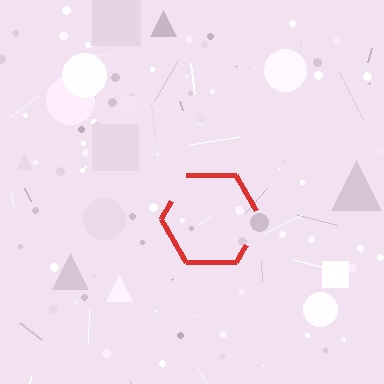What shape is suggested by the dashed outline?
The dashed outline suggests a hexagon.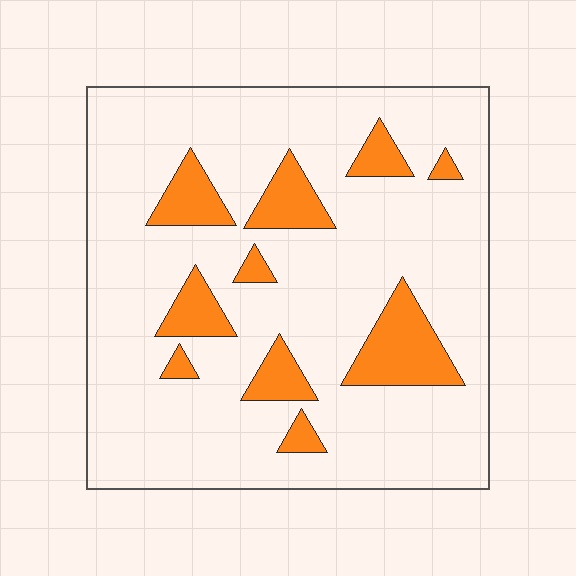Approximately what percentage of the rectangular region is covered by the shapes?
Approximately 15%.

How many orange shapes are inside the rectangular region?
10.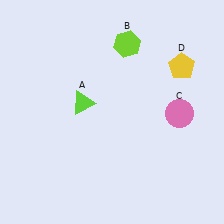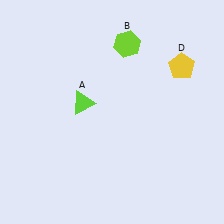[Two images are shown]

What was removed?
The pink circle (C) was removed in Image 2.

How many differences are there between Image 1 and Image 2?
There is 1 difference between the two images.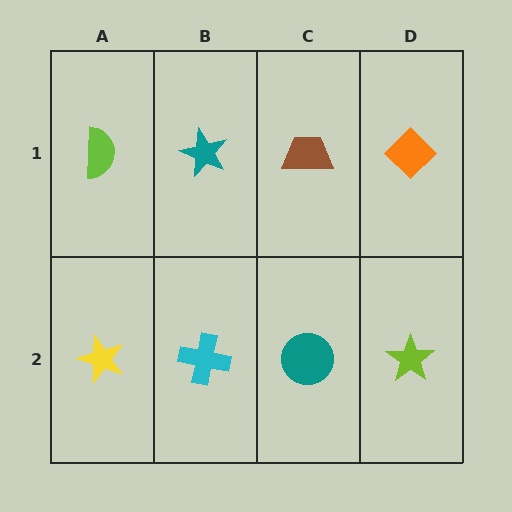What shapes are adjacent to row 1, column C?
A teal circle (row 2, column C), a teal star (row 1, column B), an orange diamond (row 1, column D).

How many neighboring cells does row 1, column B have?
3.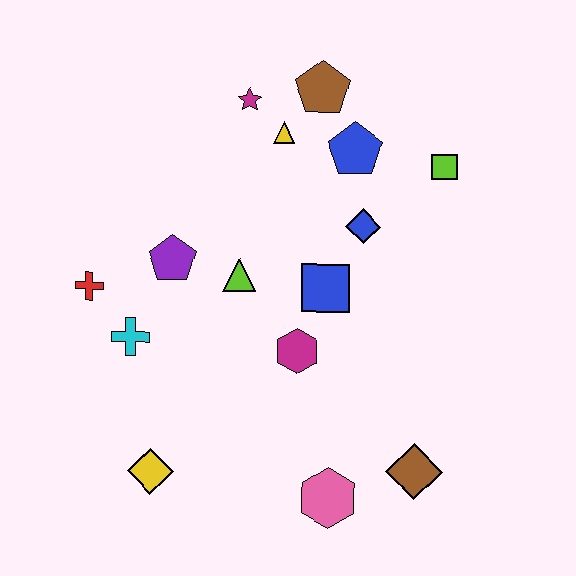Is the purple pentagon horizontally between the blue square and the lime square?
No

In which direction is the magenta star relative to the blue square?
The magenta star is above the blue square.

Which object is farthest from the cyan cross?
The lime square is farthest from the cyan cross.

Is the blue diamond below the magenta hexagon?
No